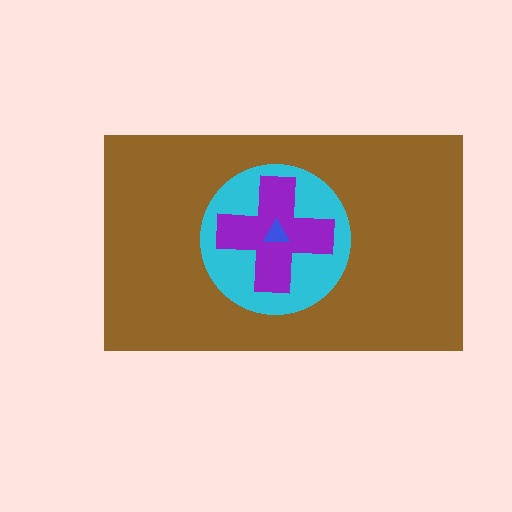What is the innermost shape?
The blue triangle.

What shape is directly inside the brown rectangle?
The cyan circle.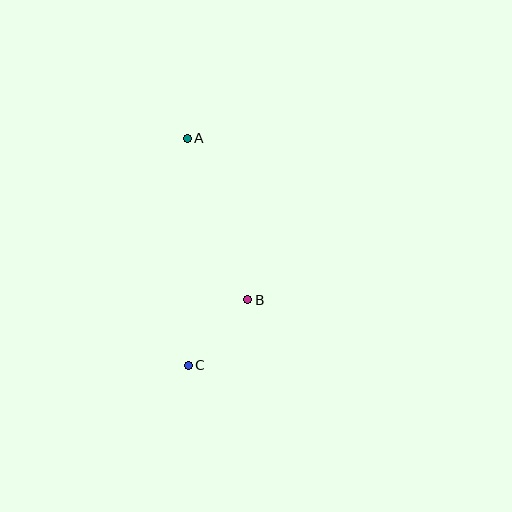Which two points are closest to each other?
Points B and C are closest to each other.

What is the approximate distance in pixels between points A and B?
The distance between A and B is approximately 172 pixels.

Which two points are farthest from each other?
Points A and C are farthest from each other.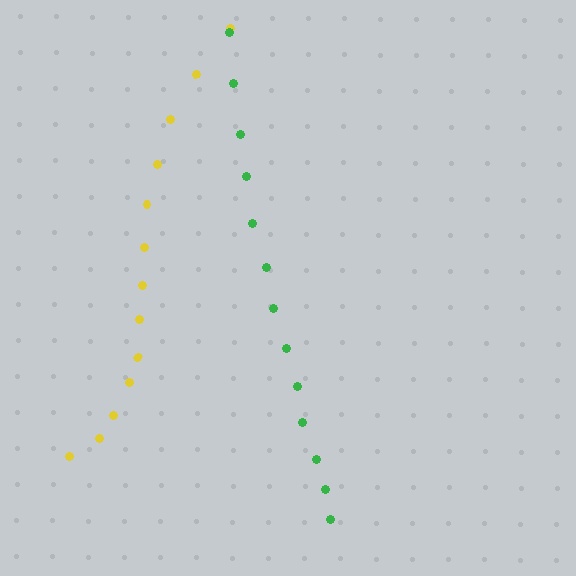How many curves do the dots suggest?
There are 2 distinct paths.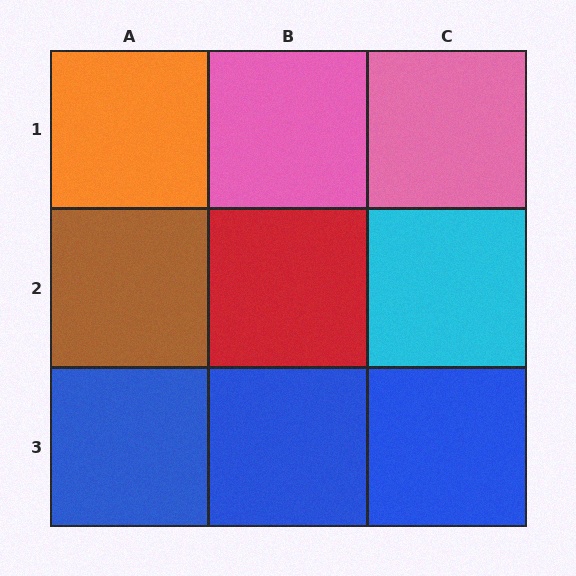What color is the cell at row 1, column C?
Pink.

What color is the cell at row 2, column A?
Brown.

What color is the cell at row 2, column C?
Cyan.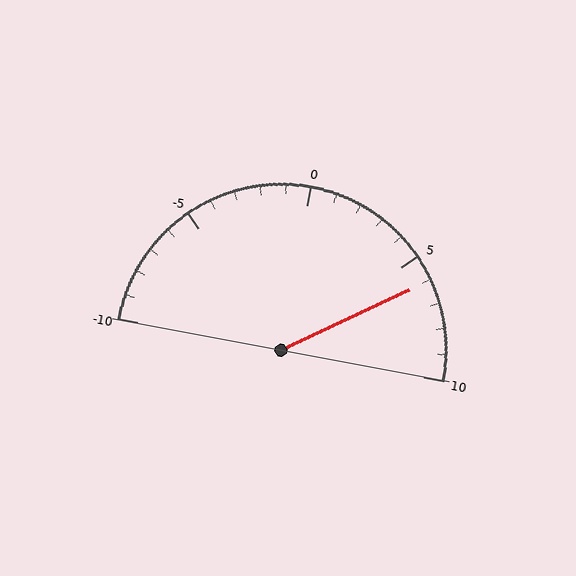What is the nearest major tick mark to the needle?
The nearest major tick mark is 5.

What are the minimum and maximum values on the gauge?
The gauge ranges from -10 to 10.